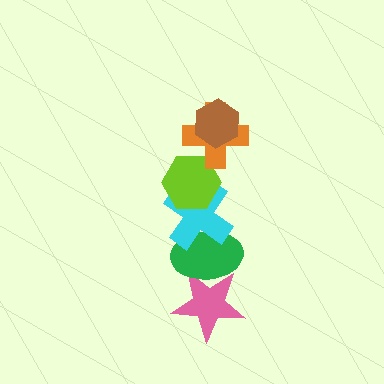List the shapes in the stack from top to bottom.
From top to bottom: the brown hexagon, the orange cross, the lime hexagon, the cyan cross, the green ellipse, the pink star.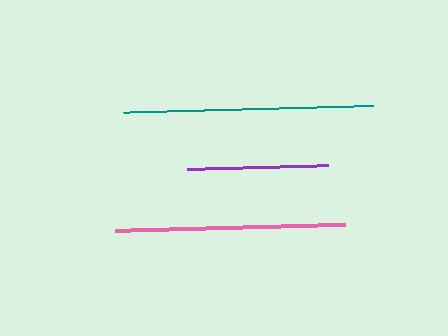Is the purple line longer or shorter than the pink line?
The pink line is longer than the purple line.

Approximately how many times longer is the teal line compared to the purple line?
The teal line is approximately 1.8 times the length of the purple line.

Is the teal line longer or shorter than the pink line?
The teal line is longer than the pink line.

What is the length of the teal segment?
The teal segment is approximately 251 pixels long.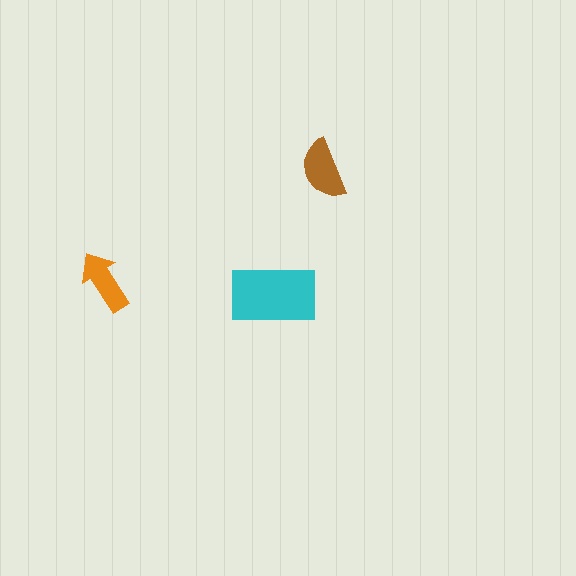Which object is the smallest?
The orange arrow.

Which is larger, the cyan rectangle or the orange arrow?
The cyan rectangle.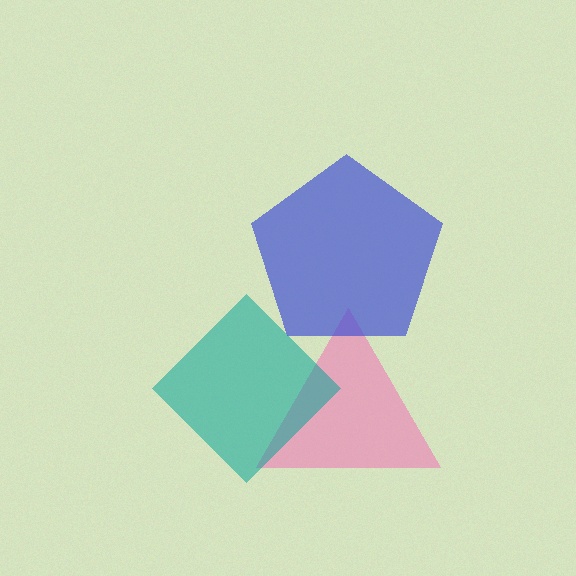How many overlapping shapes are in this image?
There are 3 overlapping shapes in the image.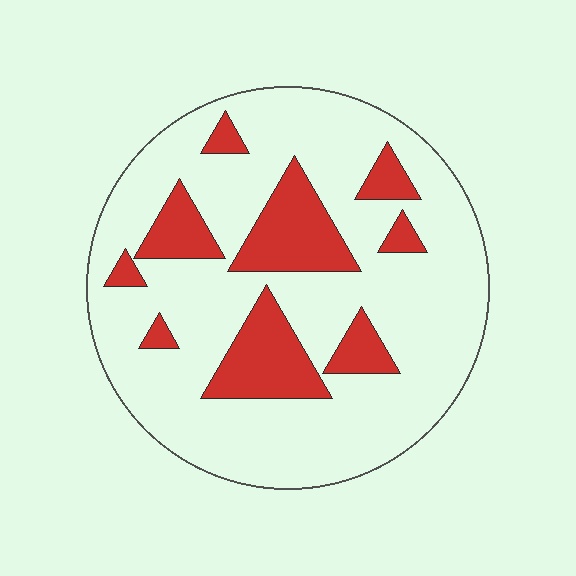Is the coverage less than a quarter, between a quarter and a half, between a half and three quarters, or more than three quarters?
Less than a quarter.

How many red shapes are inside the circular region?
9.